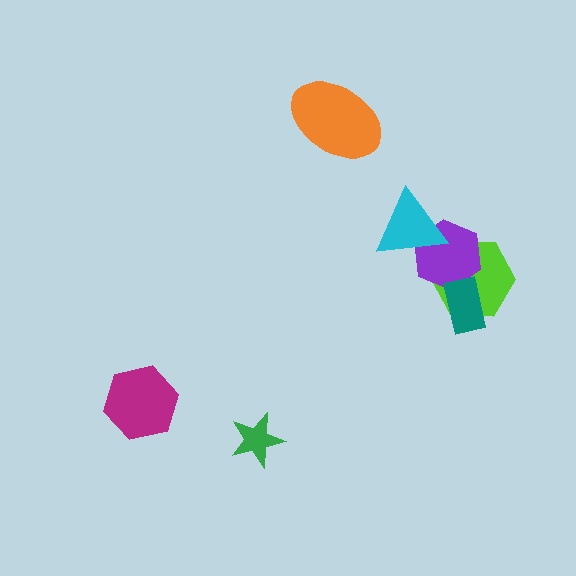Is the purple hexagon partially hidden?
Yes, it is partially covered by another shape.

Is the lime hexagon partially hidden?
Yes, it is partially covered by another shape.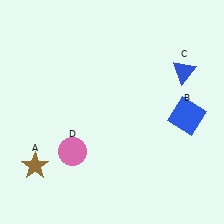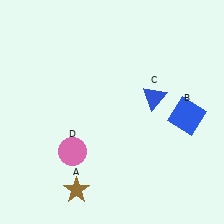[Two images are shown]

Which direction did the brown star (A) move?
The brown star (A) moved right.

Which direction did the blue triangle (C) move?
The blue triangle (C) moved left.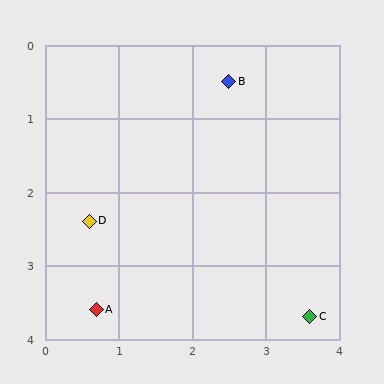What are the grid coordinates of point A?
Point A is at approximately (0.7, 3.6).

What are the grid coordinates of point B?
Point B is at approximately (2.5, 0.5).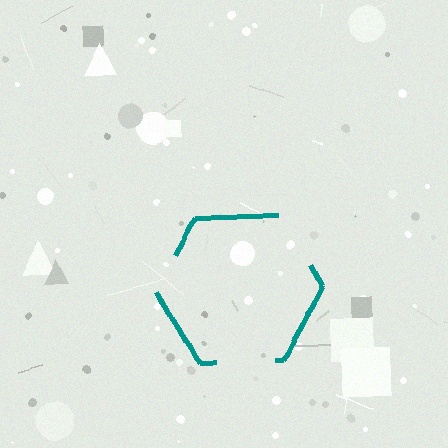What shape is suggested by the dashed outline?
The dashed outline suggests a hexagon.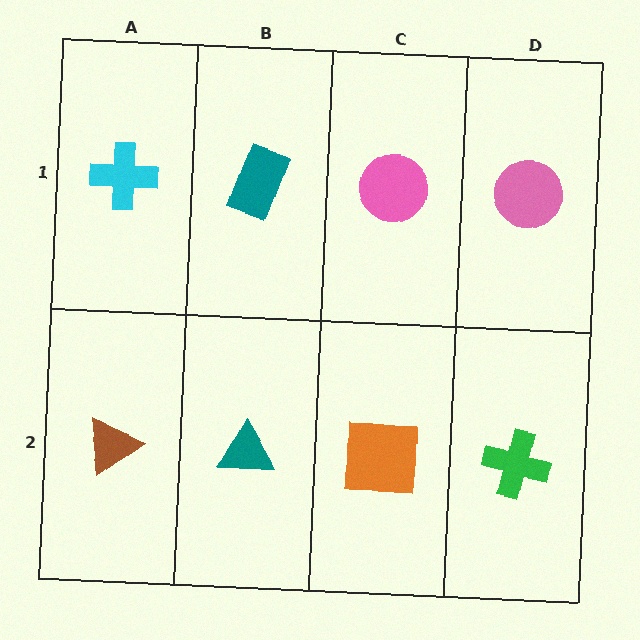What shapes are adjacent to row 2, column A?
A cyan cross (row 1, column A), a teal triangle (row 2, column B).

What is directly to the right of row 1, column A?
A teal rectangle.